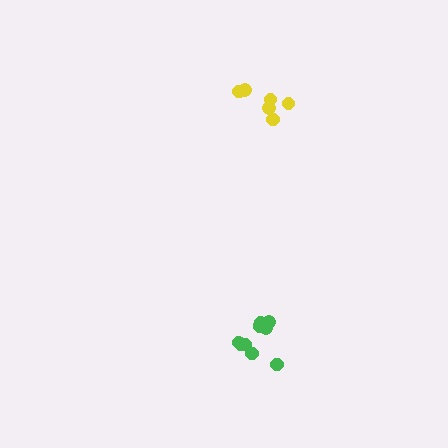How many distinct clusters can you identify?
There are 2 distinct clusters.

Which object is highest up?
The yellow cluster is topmost.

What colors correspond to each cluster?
The clusters are colored: yellow, green.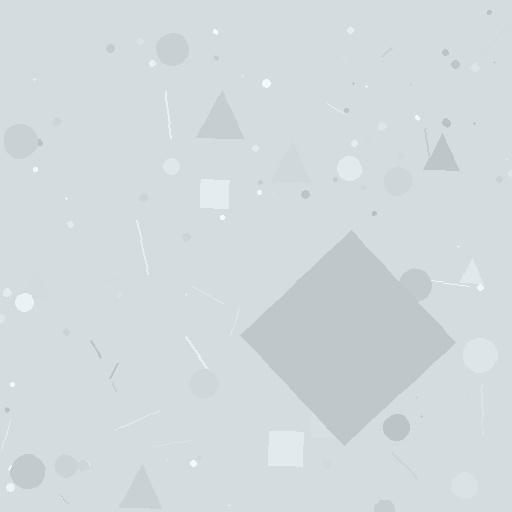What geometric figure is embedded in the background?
A diamond is embedded in the background.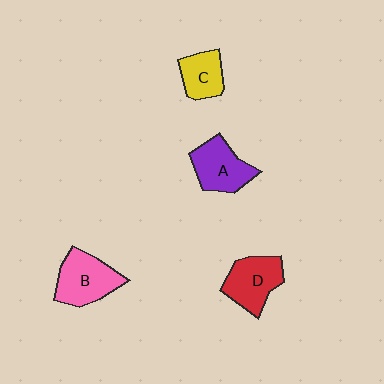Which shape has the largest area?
Shape B (pink).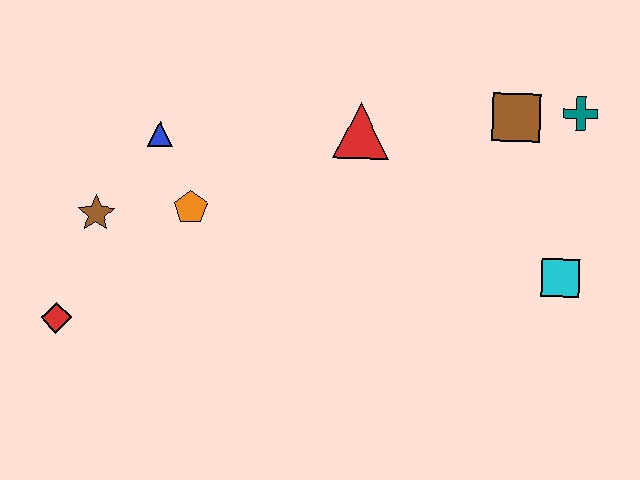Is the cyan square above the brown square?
No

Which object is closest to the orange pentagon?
The blue triangle is closest to the orange pentagon.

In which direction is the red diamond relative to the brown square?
The red diamond is to the left of the brown square.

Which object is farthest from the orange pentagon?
The teal cross is farthest from the orange pentagon.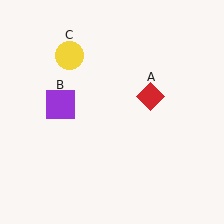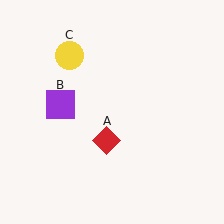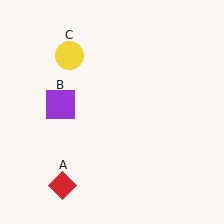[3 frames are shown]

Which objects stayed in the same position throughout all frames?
Purple square (object B) and yellow circle (object C) remained stationary.